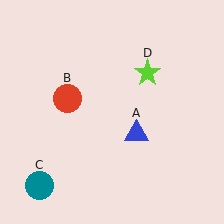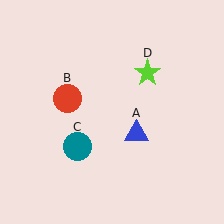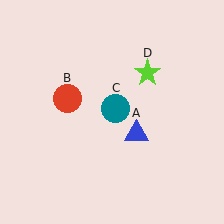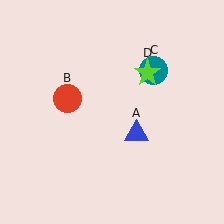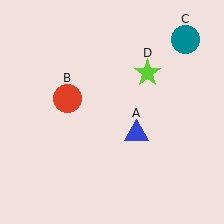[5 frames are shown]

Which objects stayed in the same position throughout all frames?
Blue triangle (object A) and red circle (object B) and lime star (object D) remained stationary.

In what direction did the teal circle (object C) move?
The teal circle (object C) moved up and to the right.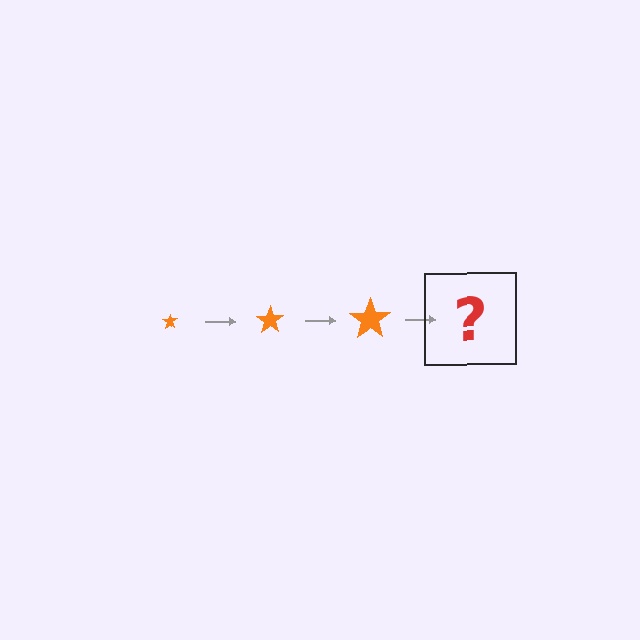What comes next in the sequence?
The next element should be an orange star, larger than the previous one.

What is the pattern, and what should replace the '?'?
The pattern is that the star gets progressively larger each step. The '?' should be an orange star, larger than the previous one.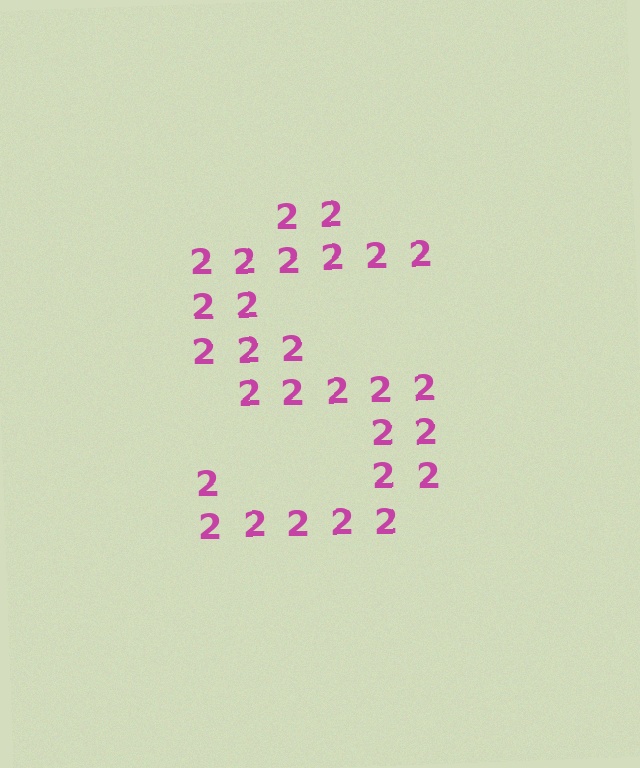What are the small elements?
The small elements are digit 2's.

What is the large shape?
The large shape is the letter S.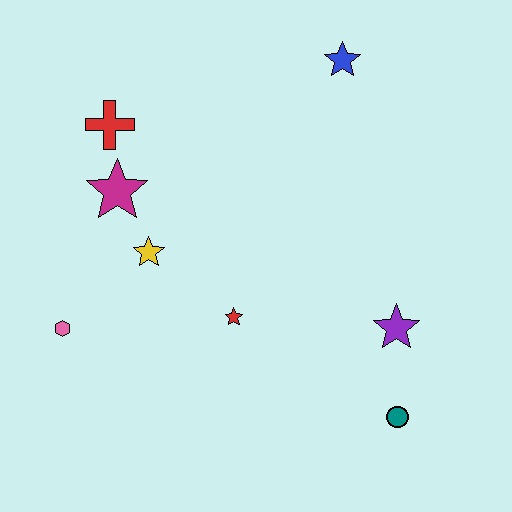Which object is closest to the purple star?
The teal circle is closest to the purple star.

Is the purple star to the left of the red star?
No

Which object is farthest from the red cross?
The teal circle is farthest from the red cross.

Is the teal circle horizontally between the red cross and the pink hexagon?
No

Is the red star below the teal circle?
No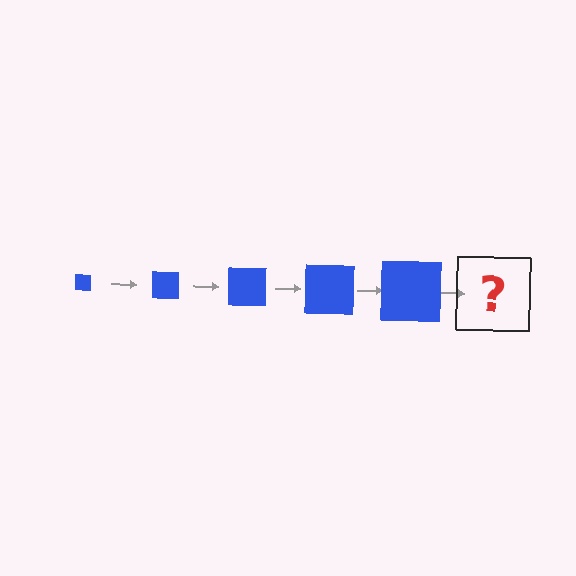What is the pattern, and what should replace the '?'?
The pattern is that the square gets progressively larger each step. The '?' should be a blue square, larger than the previous one.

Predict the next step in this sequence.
The next step is a blue square, larger than the previous one.